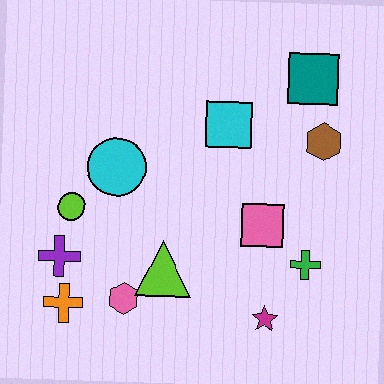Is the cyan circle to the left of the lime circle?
No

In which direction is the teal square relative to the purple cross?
The teal square is to the right of the purple cross.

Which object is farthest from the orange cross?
The teal square is farthest from the orange cross.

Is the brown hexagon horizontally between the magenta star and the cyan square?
No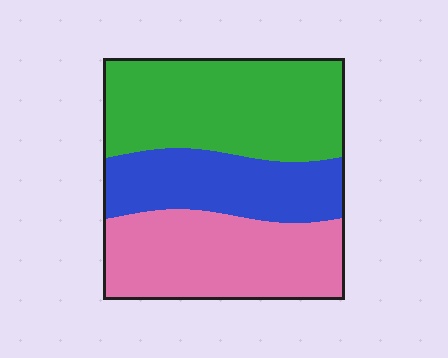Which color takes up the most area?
Green, at roughly 40%.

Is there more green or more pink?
Green.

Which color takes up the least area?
Blue, at roughly 25%.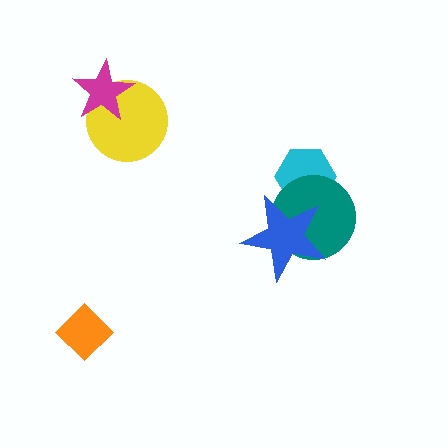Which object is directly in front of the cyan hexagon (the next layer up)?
The teal circle is directly in front of the cyan hexagon.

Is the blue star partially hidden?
No, no other shape covers it.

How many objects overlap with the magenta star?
1 object overlaps with the magenta star.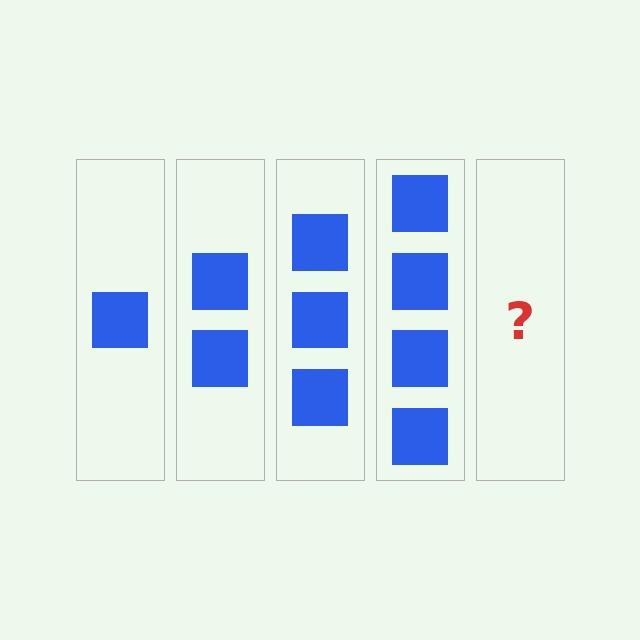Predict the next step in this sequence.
The next step is 5 squares.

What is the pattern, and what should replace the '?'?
The pattern is that each step adds one more square. The '?' should be 5 squares.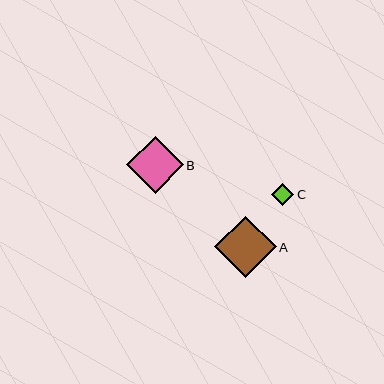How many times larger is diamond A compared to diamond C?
Diamond A is approximately 2.8 times the size of diamond C.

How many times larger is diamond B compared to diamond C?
Diamond B is approximately 2.6 times the size of diamond C.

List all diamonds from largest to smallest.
From largest to smallest: A, B, C.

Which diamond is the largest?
Diamond A is the largest with a size of approximately 62 pixels.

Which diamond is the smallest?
Diamond C is the smallest with a size of approximately 22 pixels.